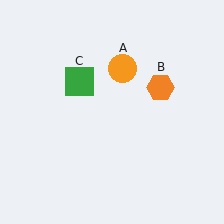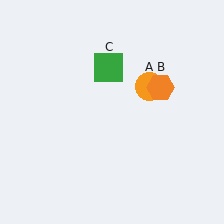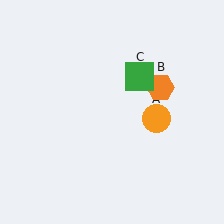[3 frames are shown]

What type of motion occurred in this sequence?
The orange circle (object A), green square (object C) rotated clockwise around the center of the scene.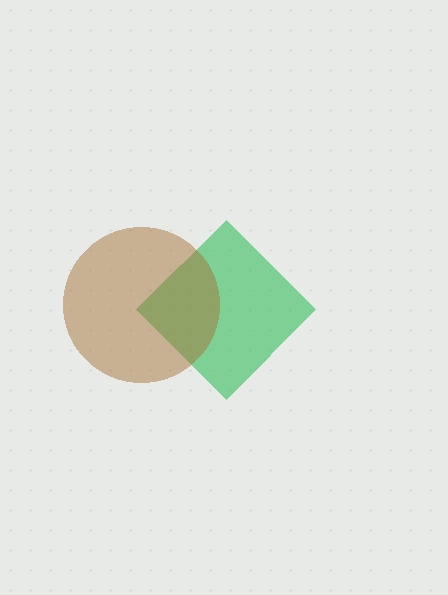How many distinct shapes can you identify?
There are 2 distinct shapes: a green diamond, a brown circle.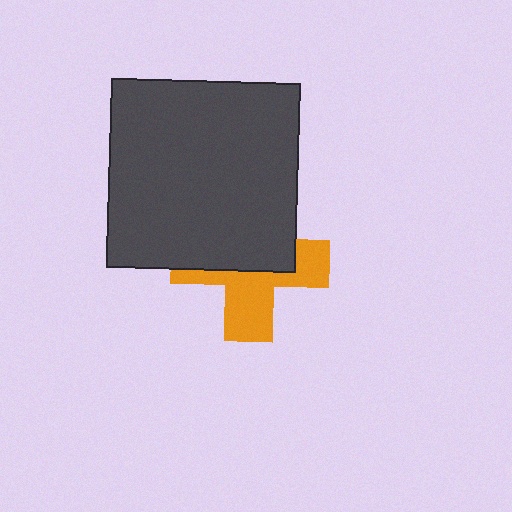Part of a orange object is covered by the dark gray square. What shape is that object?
It is a cross.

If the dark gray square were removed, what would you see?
You would see the complete orange cross.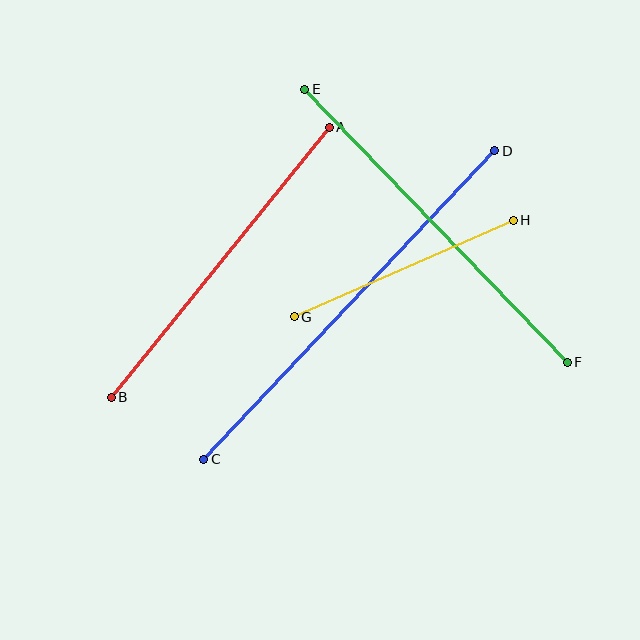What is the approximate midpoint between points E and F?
The midpoint is at approximately (436, 226) pixels.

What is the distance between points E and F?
The distance is approximately 379 pixels.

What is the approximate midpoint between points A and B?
The midpoint is at approximately (220, 262) pixels.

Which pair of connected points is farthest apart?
Points C and D are farthest apart.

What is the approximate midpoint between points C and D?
The midpoint is at approximately (349, 305) pixels.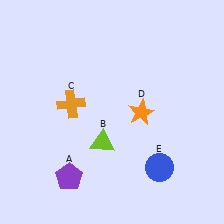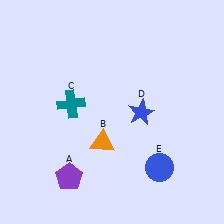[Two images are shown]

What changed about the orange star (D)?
In Image 1, D is orange. In Image 2, it changed to blue.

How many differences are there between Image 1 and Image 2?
There are 3 differences between the two images.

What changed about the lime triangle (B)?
In Image 1, B is lime. In Image 2, it changed to orange.